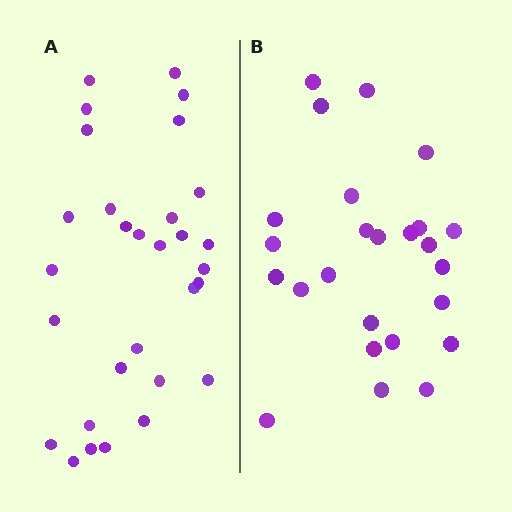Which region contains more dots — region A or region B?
Region A (the left region) has more dots.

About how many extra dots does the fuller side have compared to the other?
Region A has about 5 more dots than region B.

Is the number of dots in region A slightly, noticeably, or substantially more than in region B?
Region A has only slightly more — the two regions are fairly close. The ratio is roughly 1.2 to 1.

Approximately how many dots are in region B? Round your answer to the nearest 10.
About 20 dots. (The exact count is 25, which rounds to 20.)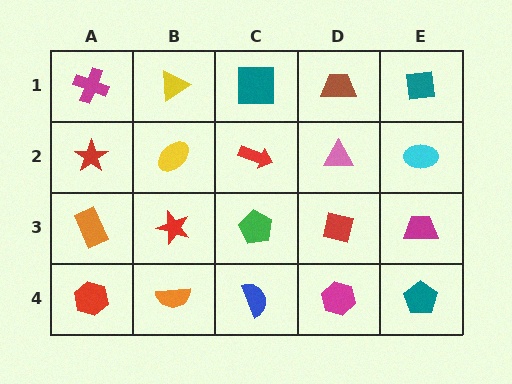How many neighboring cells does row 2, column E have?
3.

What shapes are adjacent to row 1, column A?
A red star (row 2, column A), a yellow triangle (row 1, column B).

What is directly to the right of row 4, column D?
A teal pentagon.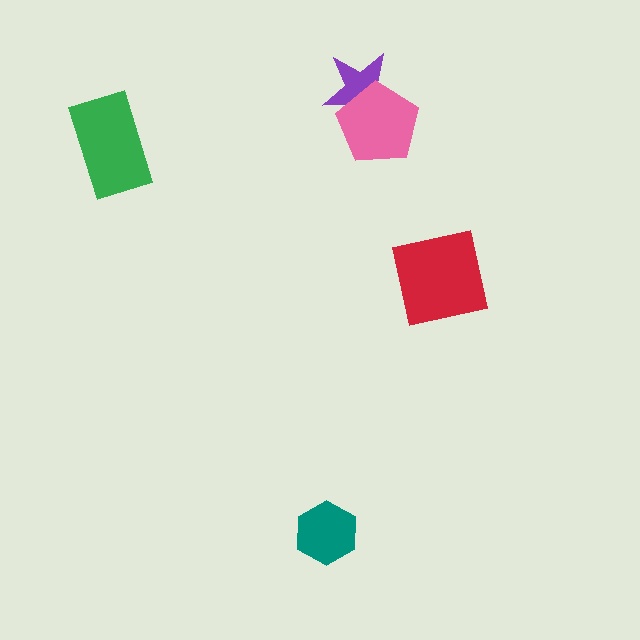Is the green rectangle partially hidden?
No, no other shape covers it.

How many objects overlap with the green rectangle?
0 objects overlap with the green rectangle.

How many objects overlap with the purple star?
1 object overlaps with the purple star.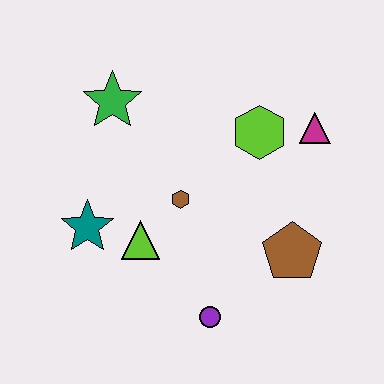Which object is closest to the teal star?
The lime triangle is closest to the teal star.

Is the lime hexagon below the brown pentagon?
No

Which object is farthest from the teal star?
The magenta triangle is farthest from the teal star.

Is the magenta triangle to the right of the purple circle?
Yes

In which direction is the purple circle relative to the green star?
The purple circle is below the green star.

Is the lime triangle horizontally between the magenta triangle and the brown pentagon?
No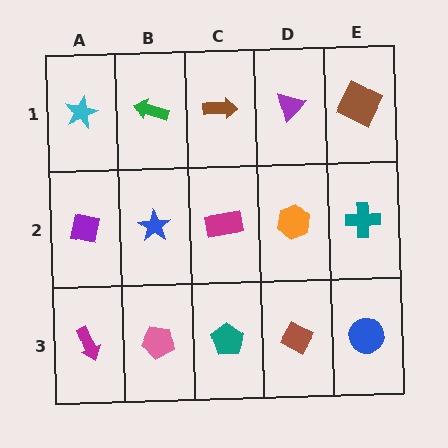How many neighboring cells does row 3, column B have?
3.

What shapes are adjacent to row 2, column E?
A brown square (row 1, column E), a blue circle (row 3, column E), an orange hexagon (row 2, column D).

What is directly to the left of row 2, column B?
A purple square.